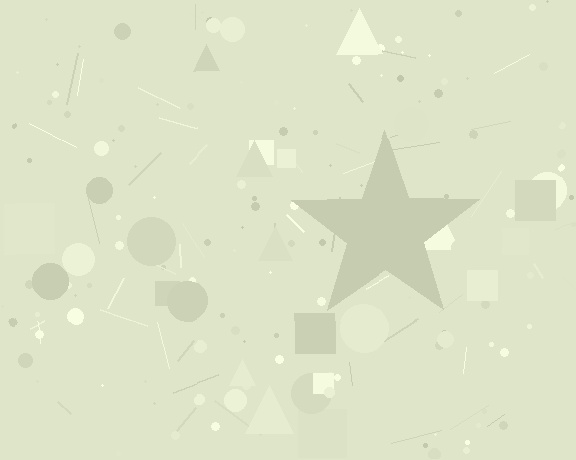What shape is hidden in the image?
A star is hidden in the image.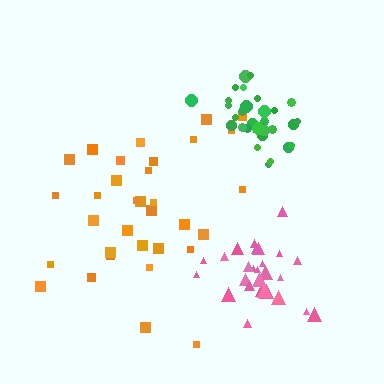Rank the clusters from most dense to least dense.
green, pink, orange.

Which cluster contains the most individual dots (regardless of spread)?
Orange (33).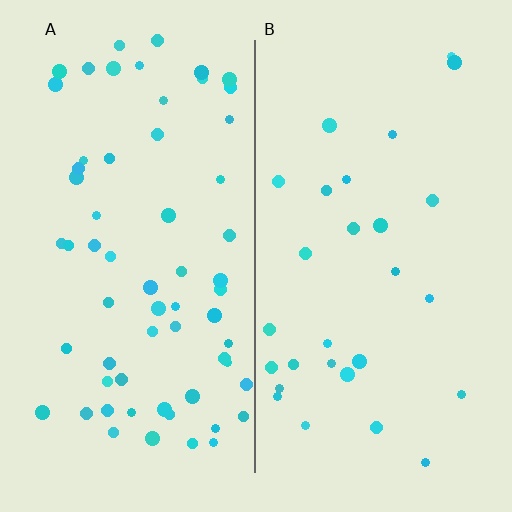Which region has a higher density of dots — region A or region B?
A (the left).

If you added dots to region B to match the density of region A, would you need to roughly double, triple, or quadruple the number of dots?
Approximately double.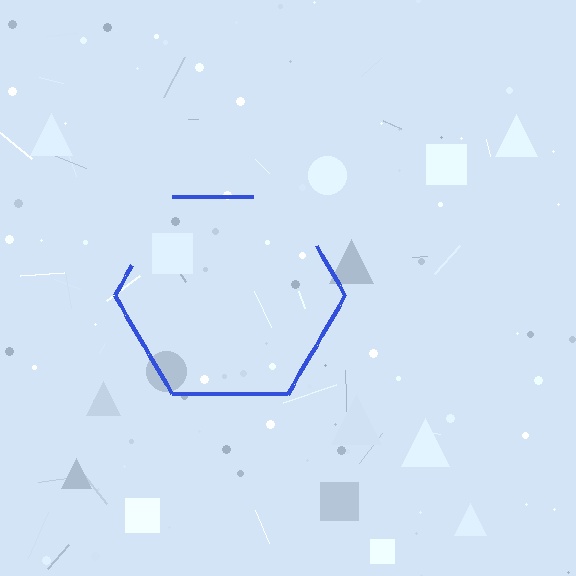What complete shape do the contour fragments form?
The contour fragments form a hexagon.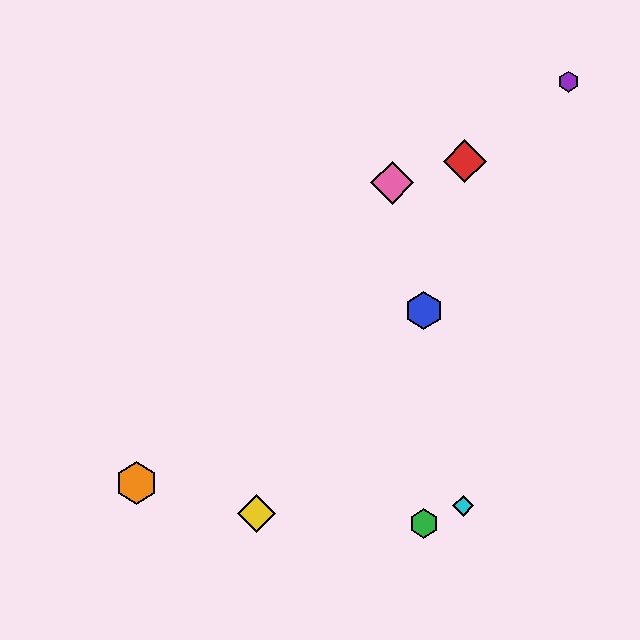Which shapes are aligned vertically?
The blue hexagon, the green hexagon are aligned vertically.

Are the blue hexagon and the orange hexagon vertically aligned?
No, the blue hexagon is at x≈424 and the orange hexagon is at x≈137.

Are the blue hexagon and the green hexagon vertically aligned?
Yes, both are at x≈424.